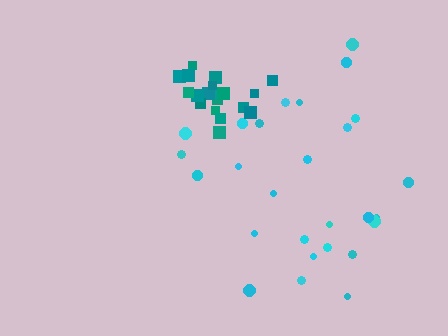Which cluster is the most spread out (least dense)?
Cyan.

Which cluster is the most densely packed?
Teal.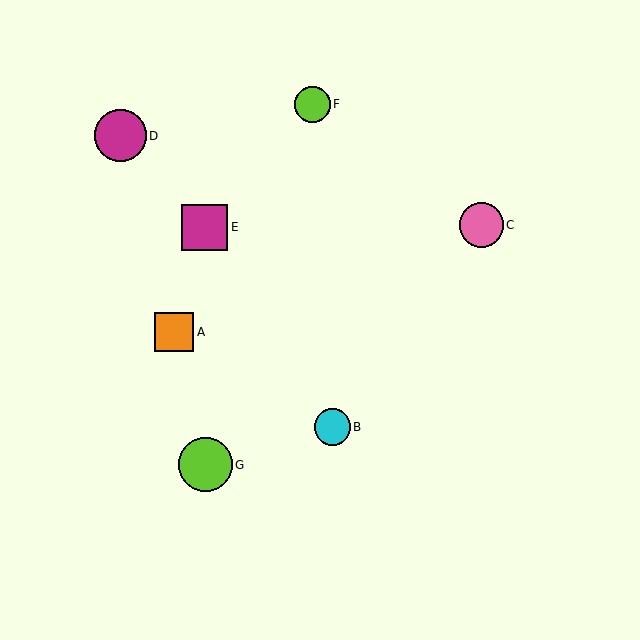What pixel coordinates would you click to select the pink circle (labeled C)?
Click at (481, 225) to select the pink circle C.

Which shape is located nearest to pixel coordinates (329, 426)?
The cyan circle (labeled B) at (332, 427) is nearest to that location.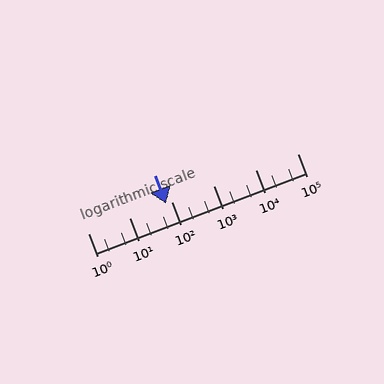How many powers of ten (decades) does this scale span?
The scale spans 5 decades, from 1 to 100000.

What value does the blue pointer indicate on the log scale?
The pointer indicates approximately 74.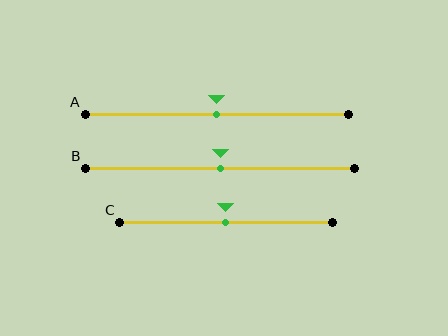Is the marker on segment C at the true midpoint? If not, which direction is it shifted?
Yes, the marker on segment C is at the true midpoint.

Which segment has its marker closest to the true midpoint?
Segment A has its marker closest to the true midpoint.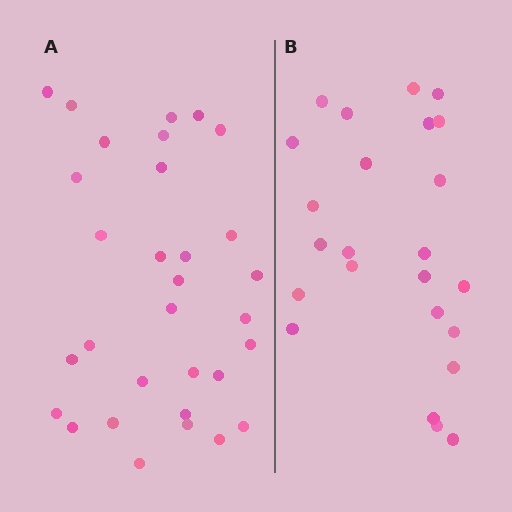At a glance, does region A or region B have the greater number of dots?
Region A (the left region) has more dots.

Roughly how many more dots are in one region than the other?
Region A has roughly 8 or so more dots than region B.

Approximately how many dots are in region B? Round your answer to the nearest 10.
About 20 dots. (The exact count is 24, which rounds to 20.)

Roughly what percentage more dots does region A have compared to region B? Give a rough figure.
About 30% more.